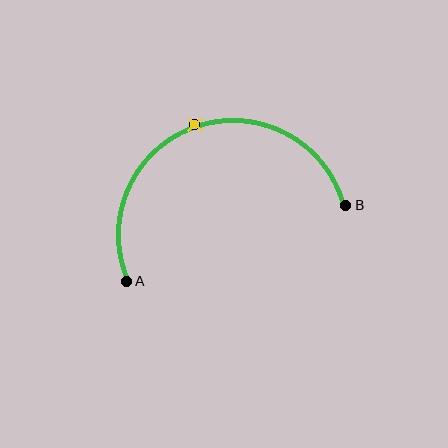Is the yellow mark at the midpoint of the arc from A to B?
Yes. The yellow mark lies on the arc at equal arc-length from both A and B — it is the arc midpoint.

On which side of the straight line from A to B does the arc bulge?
The arc bulges above the straight line connecting A and B.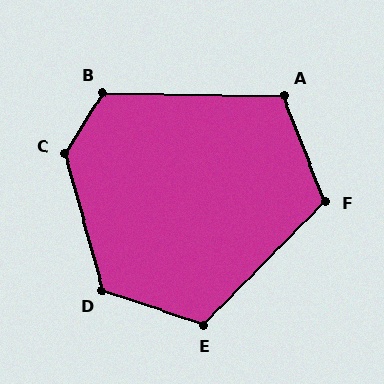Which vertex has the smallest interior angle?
A, at approximately 112 degrees.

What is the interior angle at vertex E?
Approximately 116 degrees (obtuse).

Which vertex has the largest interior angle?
C, at approximately 132 degrees.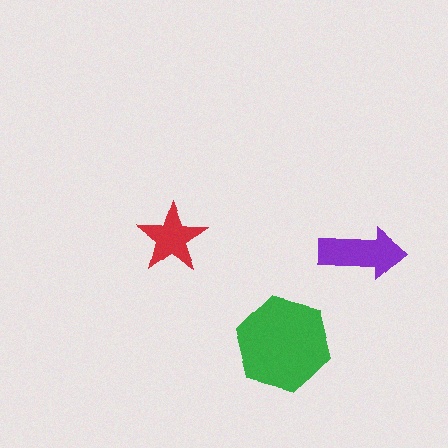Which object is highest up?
The red star is topmost.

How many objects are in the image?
There are 3 objects in the image.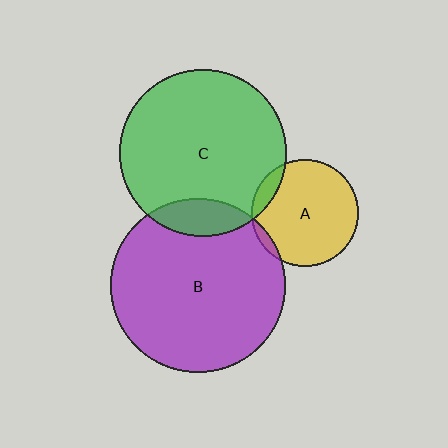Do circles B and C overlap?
Yes.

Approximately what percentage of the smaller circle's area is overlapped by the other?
Approximately 15%.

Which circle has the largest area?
Circle B (purple).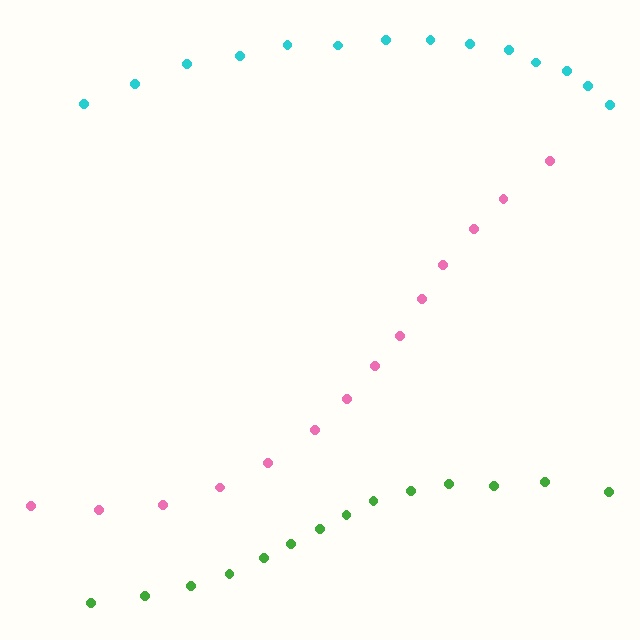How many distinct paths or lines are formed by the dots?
There are 3 distinct paths.